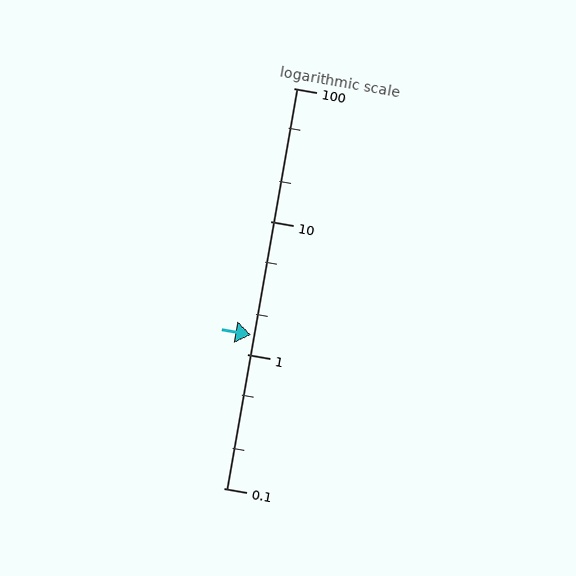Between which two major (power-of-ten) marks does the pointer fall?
The pointer is between 1 and 10.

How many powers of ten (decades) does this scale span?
The scale spans 3 decades, from 0.1 to 100.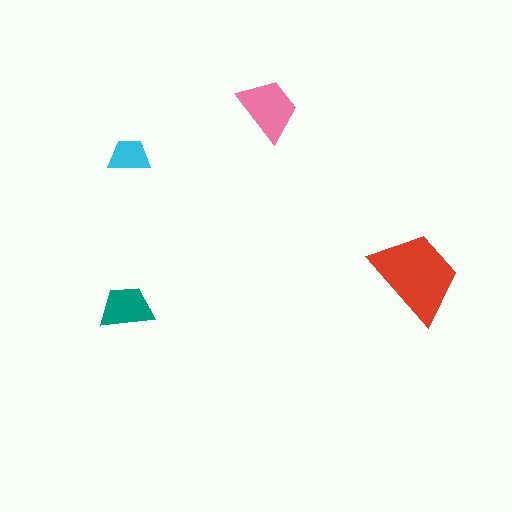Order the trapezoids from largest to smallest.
the red one, the pink one, the teal one, the cyan one.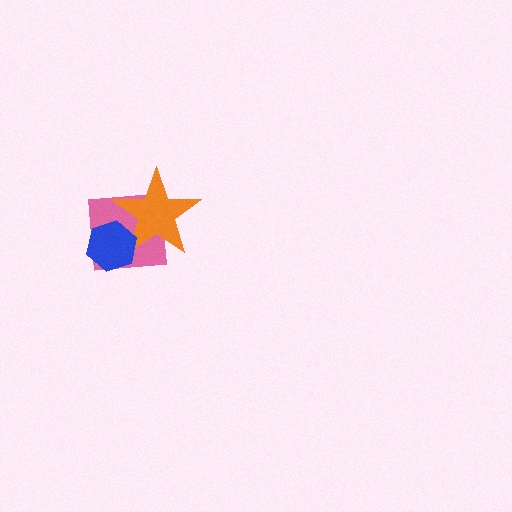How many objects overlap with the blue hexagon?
2 objects overlap with the blue hexagon.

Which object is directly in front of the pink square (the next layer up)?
The orange star is directly in front of the pink square.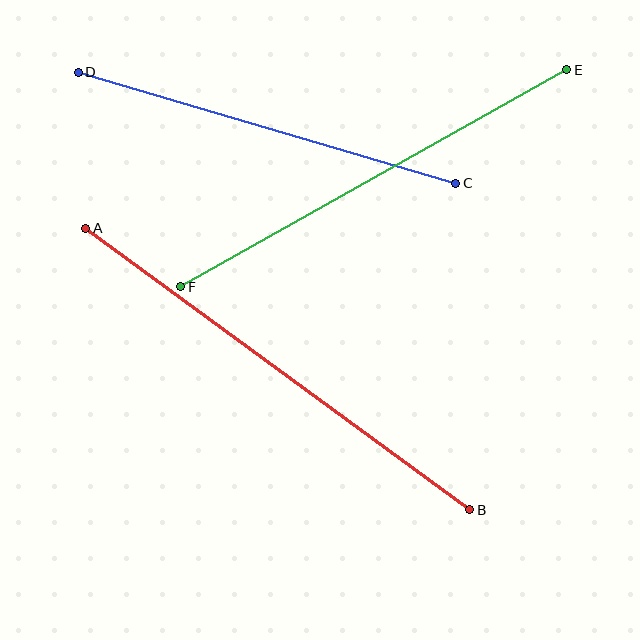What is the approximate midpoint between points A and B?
The midpoint is at approximately (278, 369) pixels.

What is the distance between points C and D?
The distance is approximately 394 pixels.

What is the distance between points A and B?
The distance is approximately 476 pixels.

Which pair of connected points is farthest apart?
Points A and B are farthest apart.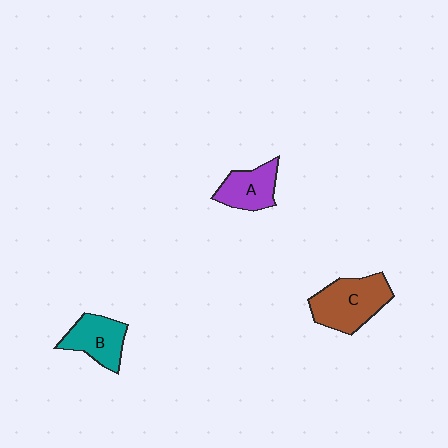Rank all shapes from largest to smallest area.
From largest to smallest: C (brown), B (teal), A (purple).